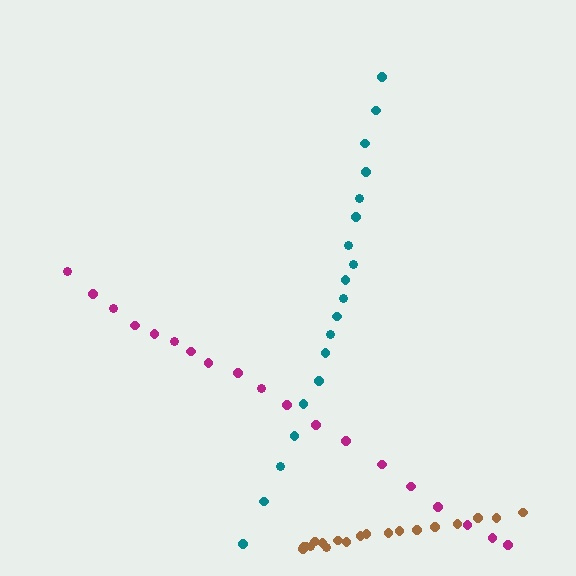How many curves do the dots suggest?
There are 3 distinct paths.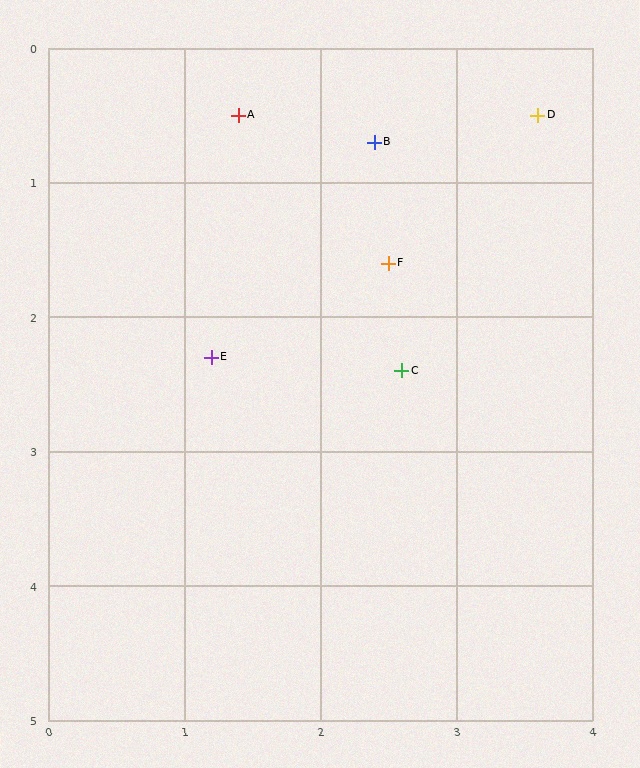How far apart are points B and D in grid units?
Points B and D are about 1.2 grid units apart.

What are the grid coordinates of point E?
Point E is at approximately (1.2, 2.3).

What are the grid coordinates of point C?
Point C is at approximately (2.6, 2.4).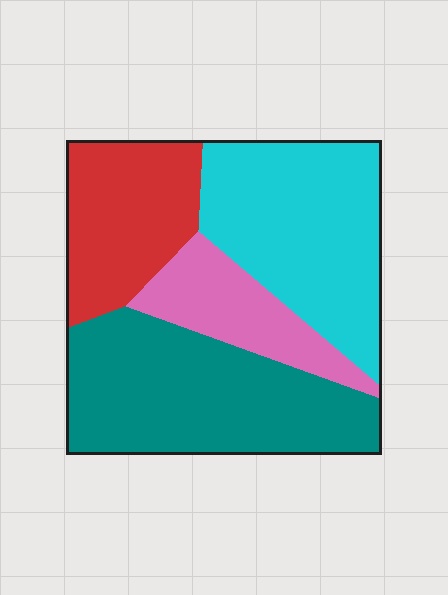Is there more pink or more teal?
Teal.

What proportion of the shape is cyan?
Cyan takes up about one third (1/3) of the shape.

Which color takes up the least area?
Pink, at roughly 15%.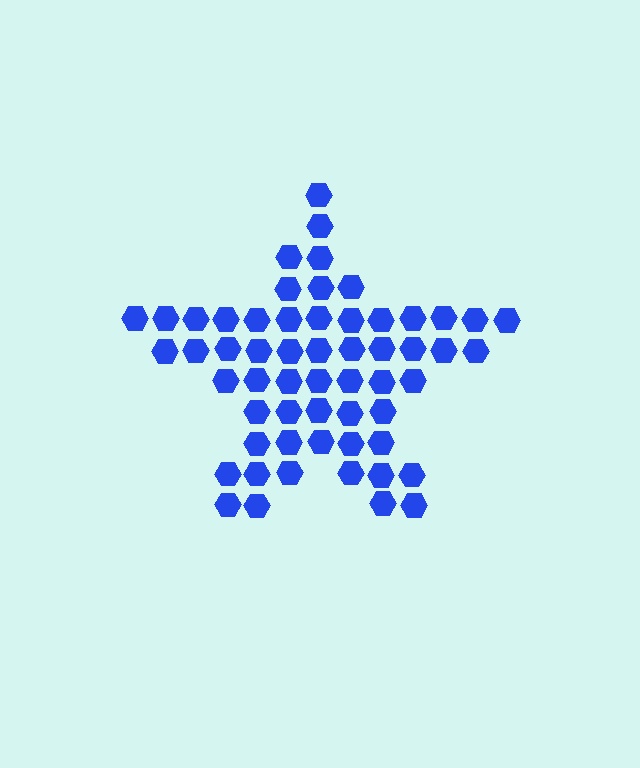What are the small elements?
The small elements are hexagons.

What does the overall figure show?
The overall figure shows a star.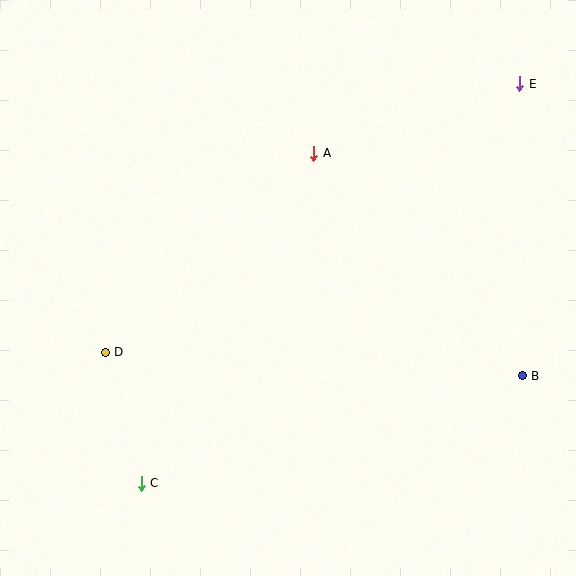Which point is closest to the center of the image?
Point A at (314, 153) is closest to the center.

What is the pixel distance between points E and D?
The distance between E and D is 494 pixels.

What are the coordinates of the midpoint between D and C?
The midpoint between D and C is at (123, 418).